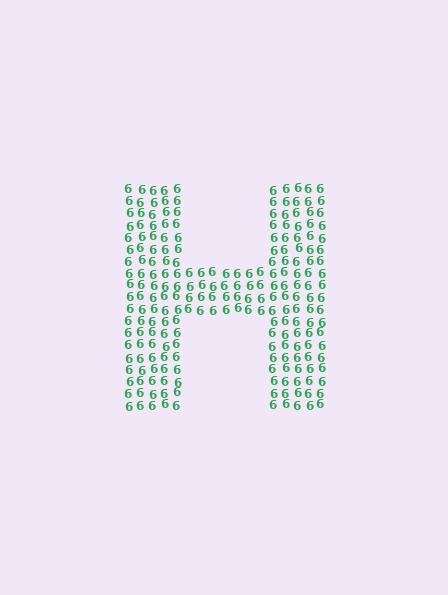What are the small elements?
The small elements are digit 6's.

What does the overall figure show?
The overall figure shows the letter H.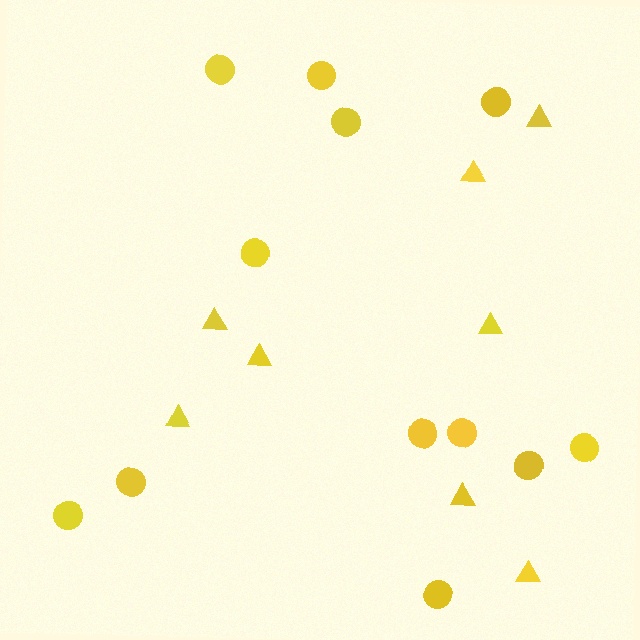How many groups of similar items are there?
There are 2 groups: one group of triangles (8) and one group of circles (12).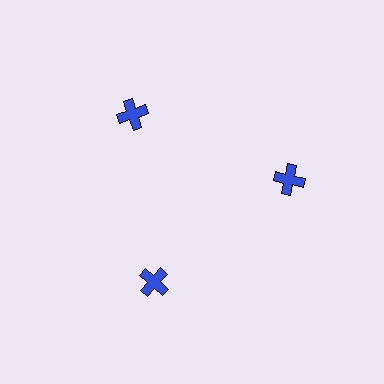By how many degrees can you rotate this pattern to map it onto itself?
The pattern maps onto itself every 120 degrees of rotation.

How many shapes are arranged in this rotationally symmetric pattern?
There are 3 shapes, arranged in 3 groups of 1.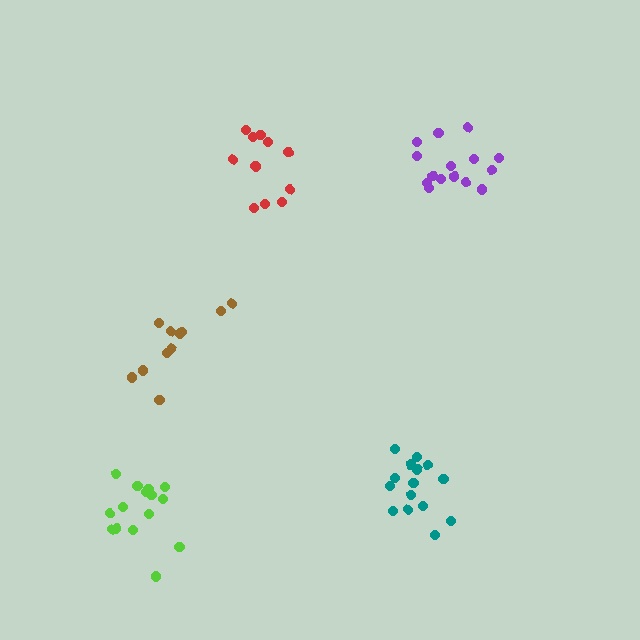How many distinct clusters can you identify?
There are 5 distinct clusters.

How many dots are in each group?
Group 1: 11 dots, Group 2: 15 dots, Group 3: 15 dots, Group 4: 12 dots, Group 5: 15 dots (68 total).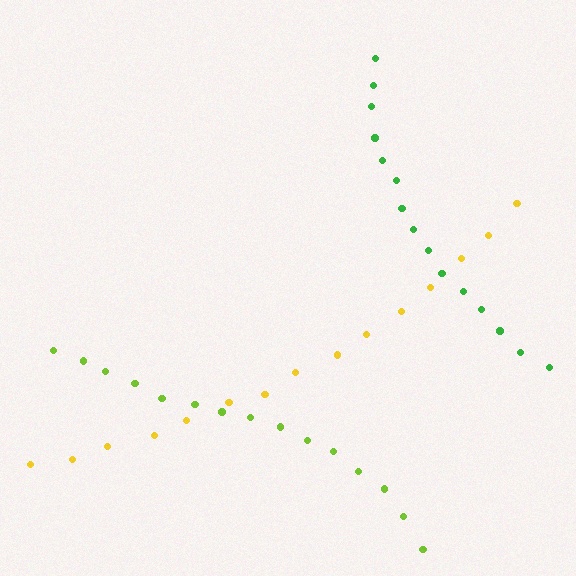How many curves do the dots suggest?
There are 3 distinct paths.